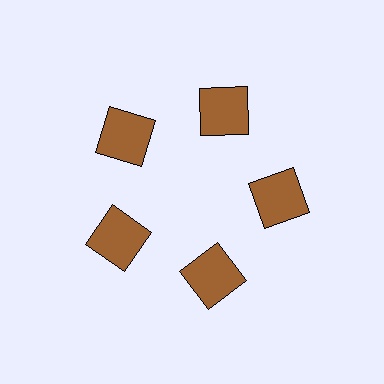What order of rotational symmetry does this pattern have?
This pattern has 5-fold rotational symmetry.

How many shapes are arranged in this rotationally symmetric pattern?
There are 5 shapes, arranged in 5 groups of 1.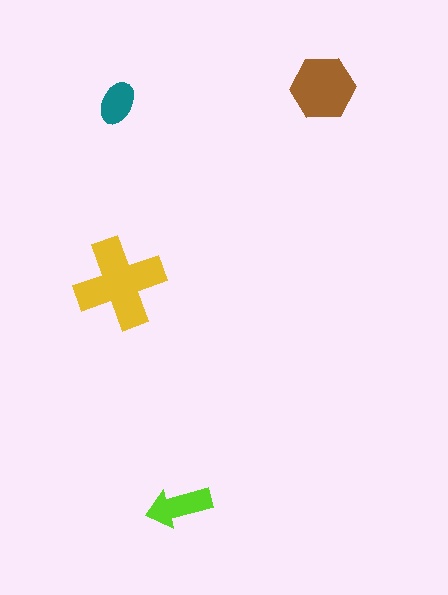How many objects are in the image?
There are 4 objects in the image.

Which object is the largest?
The yellow cross.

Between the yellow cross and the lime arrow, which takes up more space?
The yellow cross.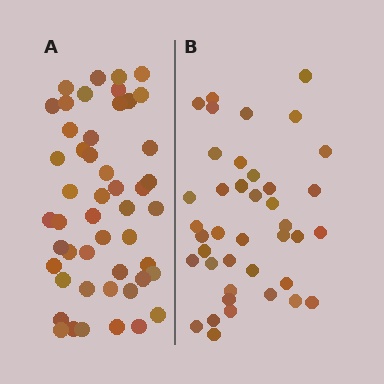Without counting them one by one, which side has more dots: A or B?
Region A (the left region) has more dots.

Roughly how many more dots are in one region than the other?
Region A has roughly 8 or so more dots than region B.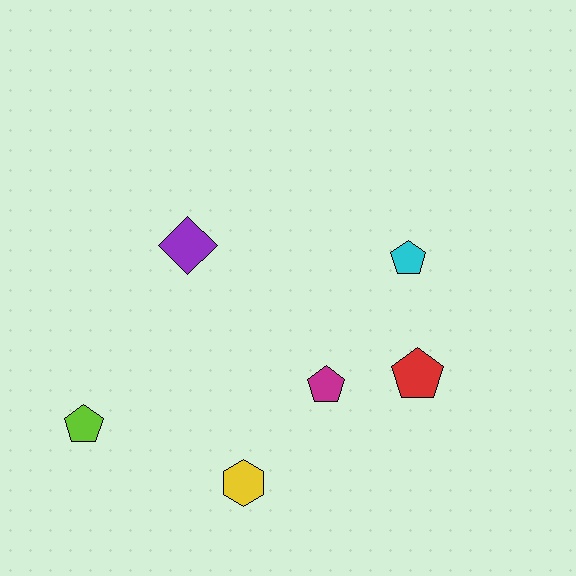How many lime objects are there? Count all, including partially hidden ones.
There is 1 lime object.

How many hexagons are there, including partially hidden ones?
There is 1 hexagon.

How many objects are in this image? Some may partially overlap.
There are 6 objects.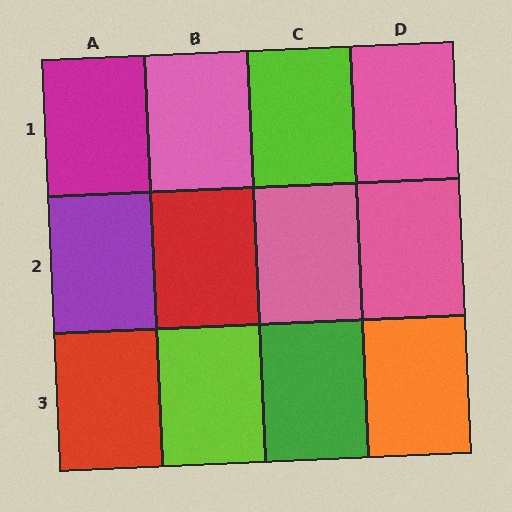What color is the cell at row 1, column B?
Pink.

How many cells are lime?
2 cells are lime.